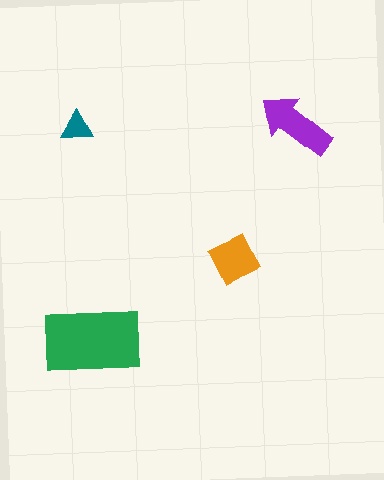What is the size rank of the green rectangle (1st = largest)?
1st.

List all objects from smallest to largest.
The teal triangle, the orange diamond, the purple arrow, the green rectangle.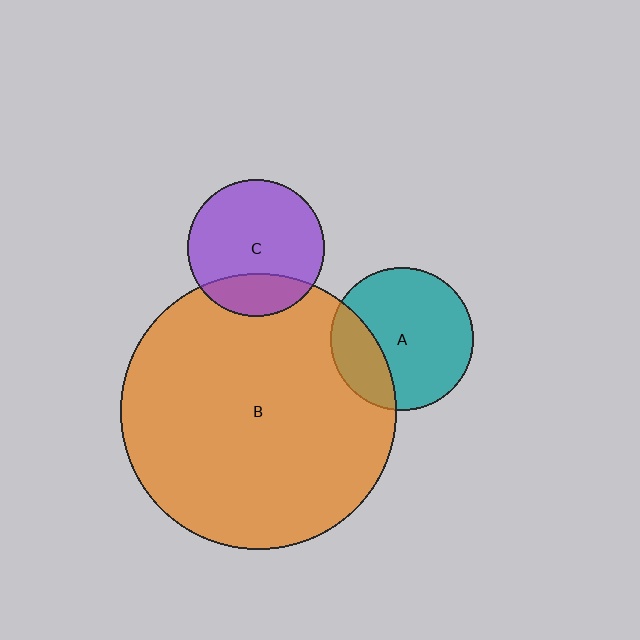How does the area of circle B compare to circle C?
Approximately 4.0 times.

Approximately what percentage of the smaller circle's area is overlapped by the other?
Approximately 25%.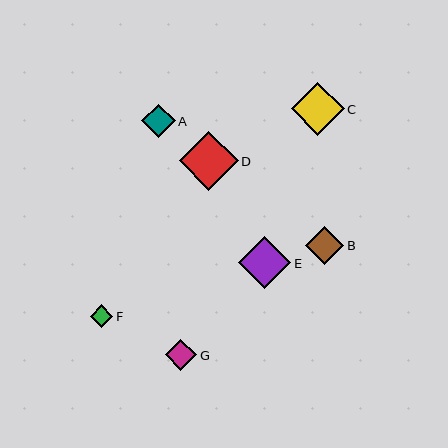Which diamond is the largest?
Diamond D is the largest with a size of approximately 59 pixels.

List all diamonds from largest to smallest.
From largest to smallest: D, C, E, B, A, G, F.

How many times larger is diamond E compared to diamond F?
Diamond E is approximately 2.3 times the size of diamond F.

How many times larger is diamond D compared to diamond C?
Diamond D is approximately 1.1 times the size of diamond C.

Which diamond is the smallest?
Diamond F is the smallest with a size of approximately 22 pixels.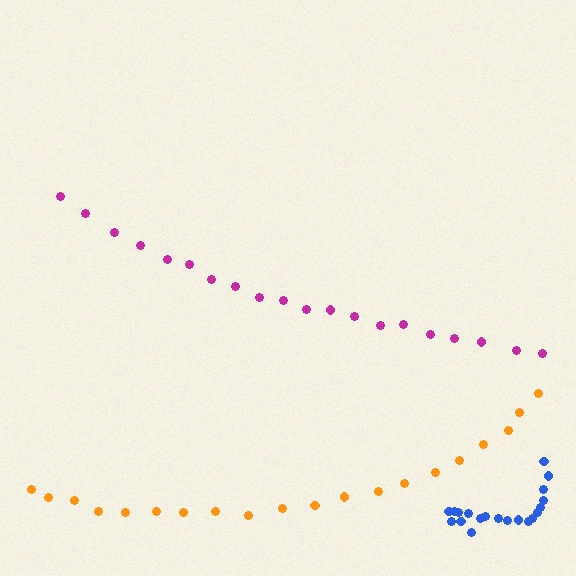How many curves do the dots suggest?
There are 3 distinct paths.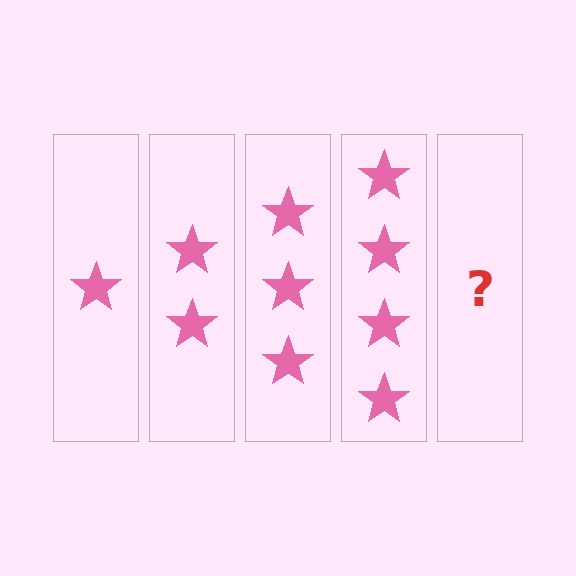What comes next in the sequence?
The next element should be 5 stars.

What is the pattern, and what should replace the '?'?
The pattern is that each step adds one more star. The '?' should be 5 stars.